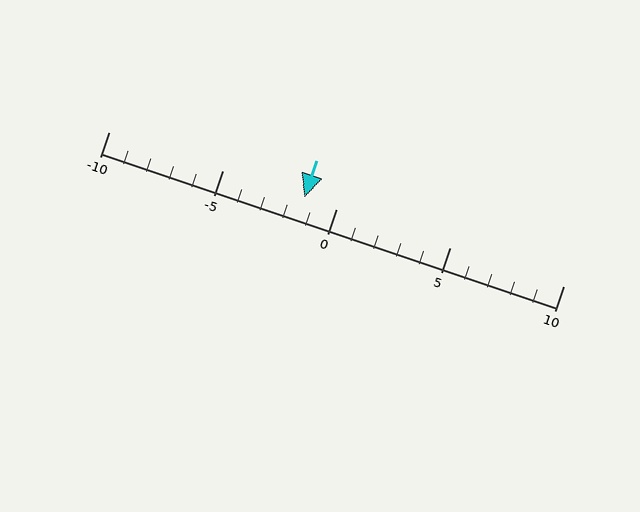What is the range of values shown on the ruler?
The ruler shows values from -10 to 10.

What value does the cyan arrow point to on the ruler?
The cyan arrow points to approximately -1.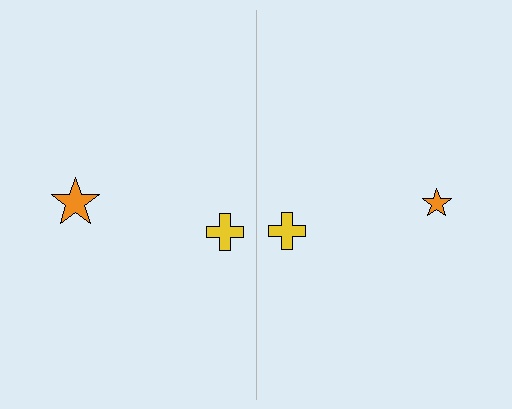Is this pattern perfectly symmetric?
No, the pattern is not perfectly symmetric. The orange star on the right side has a different size than its mirror counterpart.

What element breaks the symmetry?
The orange star on the right side has a different size than its mirror counterpart.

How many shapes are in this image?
There are 4 shapes in this image.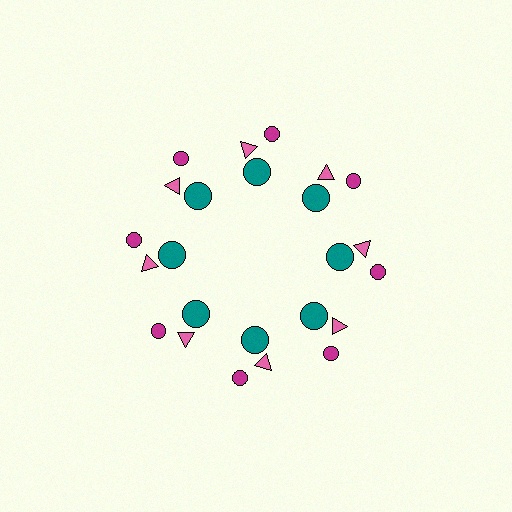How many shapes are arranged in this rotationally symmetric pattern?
There are 24 shapes, arranged in 8 groups of 3.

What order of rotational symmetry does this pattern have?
This pattern has 8-fold rotational symmetry.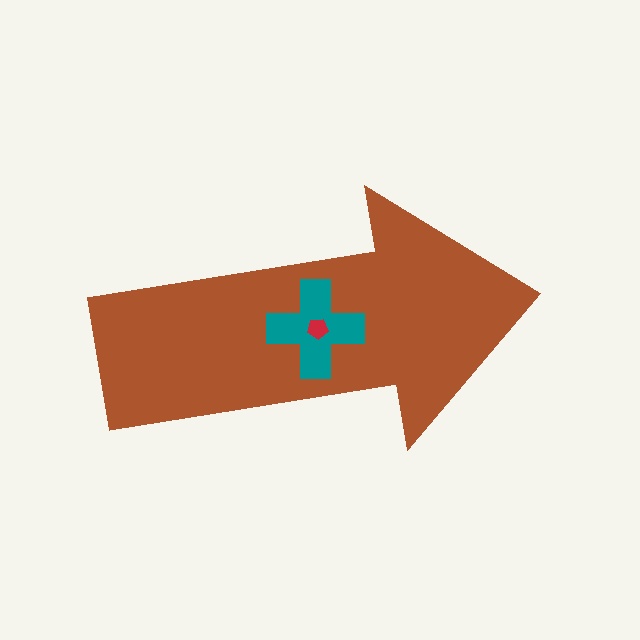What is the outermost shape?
The brown arrow.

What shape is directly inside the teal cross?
The red pentagon.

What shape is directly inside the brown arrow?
The teal cross.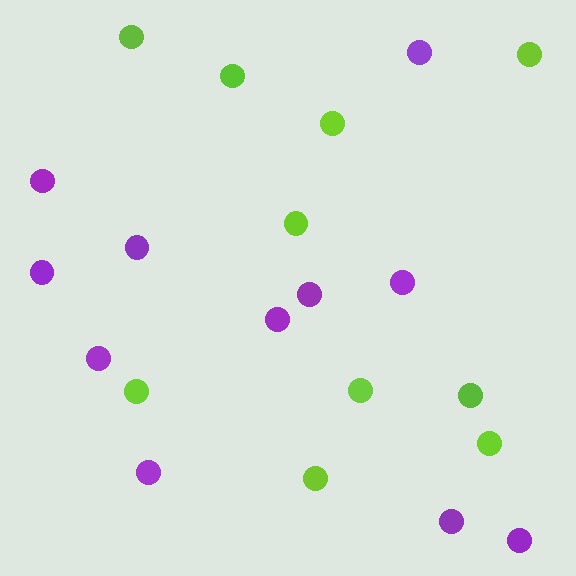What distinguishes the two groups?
There are 2 groups: one group of lime circles (10) and one group of purple circles (11).